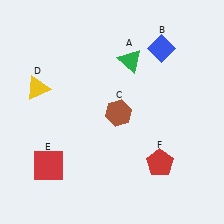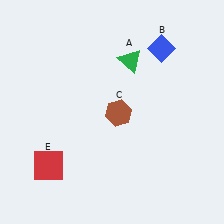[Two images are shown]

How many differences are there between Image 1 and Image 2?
There are 2 differences between the two images.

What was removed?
The red pentagon (F), the yellow triangle (D) were removed in Image 2.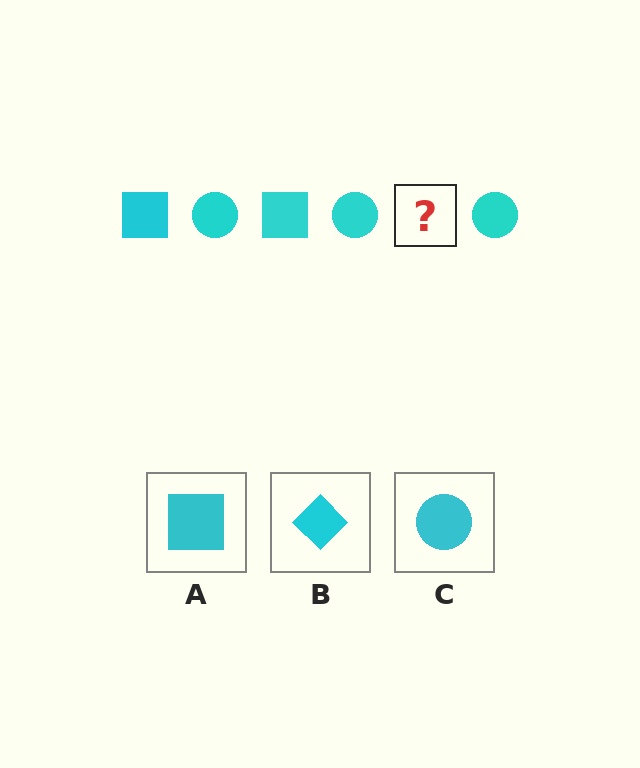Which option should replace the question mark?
Option A.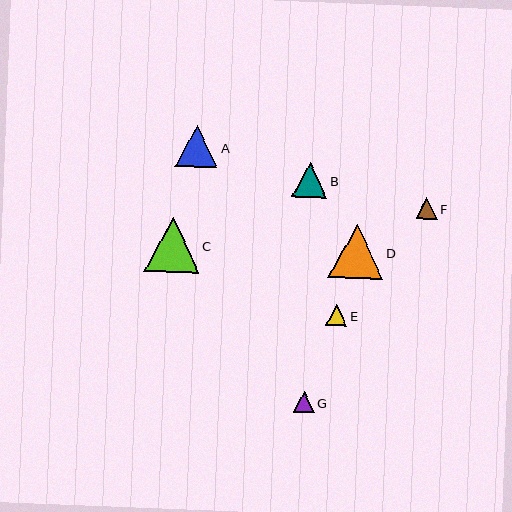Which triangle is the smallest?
Triangle G is the smallest with a size of approximately 21 pixels.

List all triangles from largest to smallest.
From largest to smallest: C, D, A, B, F, E, G.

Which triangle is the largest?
Triangle C is the largest with a size of approximately 55 pixels.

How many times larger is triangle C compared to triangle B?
Triangle C is approximately 1.6 times the size of triangle B.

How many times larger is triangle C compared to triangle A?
Triangle C is approximately 1.3 times the size of triangle A.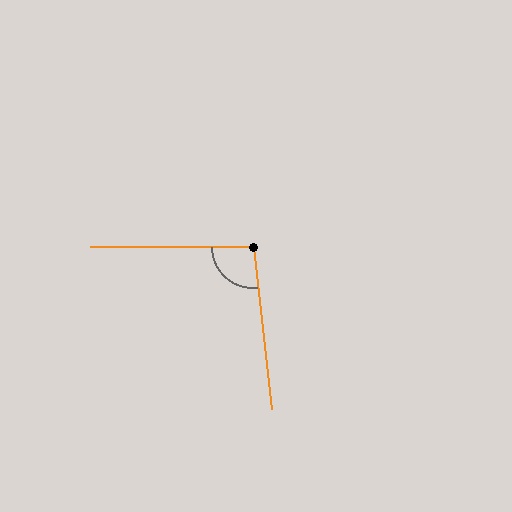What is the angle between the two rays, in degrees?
Approximately 96 degrees.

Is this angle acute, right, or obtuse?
It is obtuse.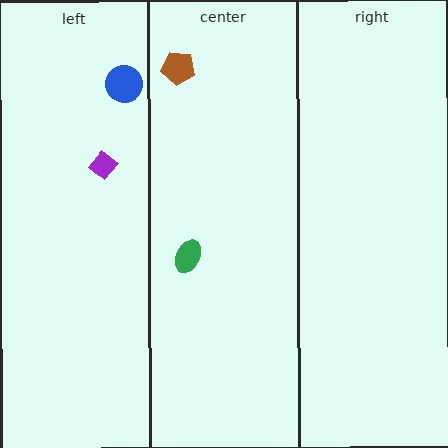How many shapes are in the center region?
2.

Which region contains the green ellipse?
The center region.